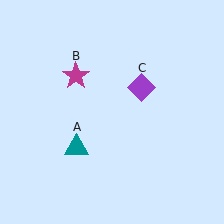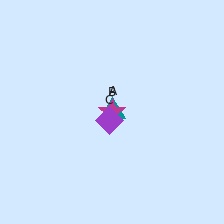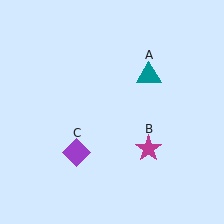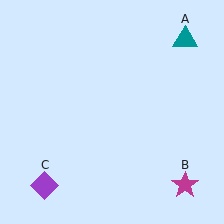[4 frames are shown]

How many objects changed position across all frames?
3 objects changed position: teal triangle (object A), magenta star (object B), purple diamond (object C).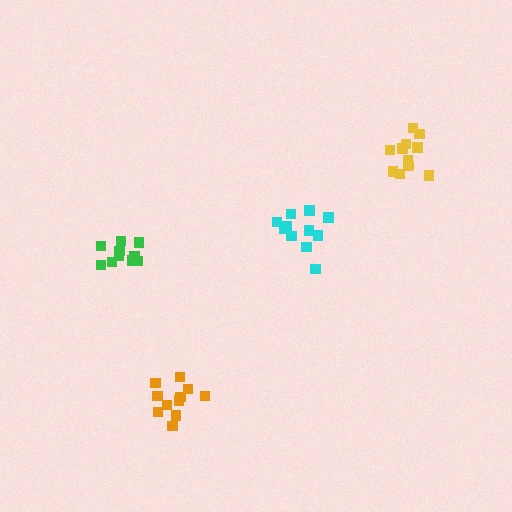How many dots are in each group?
Group 1: 11 dots, Group 2: 10 dots, Group 3: 11 dots, Group 4: 11 dots (43 total).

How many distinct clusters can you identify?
There are 4 distinct clusters.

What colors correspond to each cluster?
The clusters are colored: yellow, green, cyan, orange.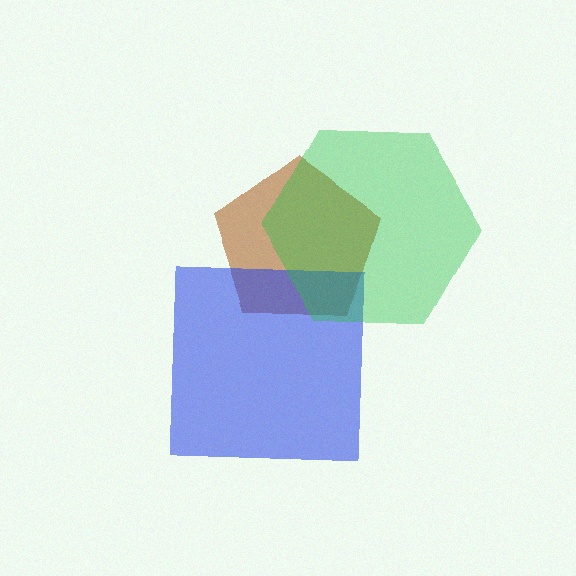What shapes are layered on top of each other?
The layered shapes are: a brown pentagon, a blue square, a green hexagon.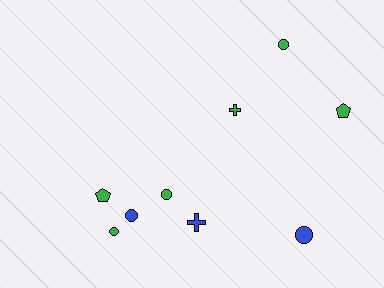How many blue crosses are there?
There is 1 blue cross.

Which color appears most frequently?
Green, with 6 objects.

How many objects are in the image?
There are 9 objects.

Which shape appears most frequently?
Circle, with 5 objects.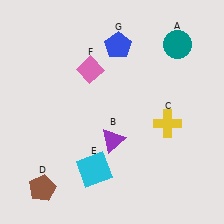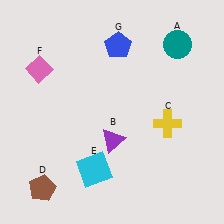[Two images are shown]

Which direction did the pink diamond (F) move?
The pink diamond (F) moved left.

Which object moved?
The pink diamond (F) moved left.